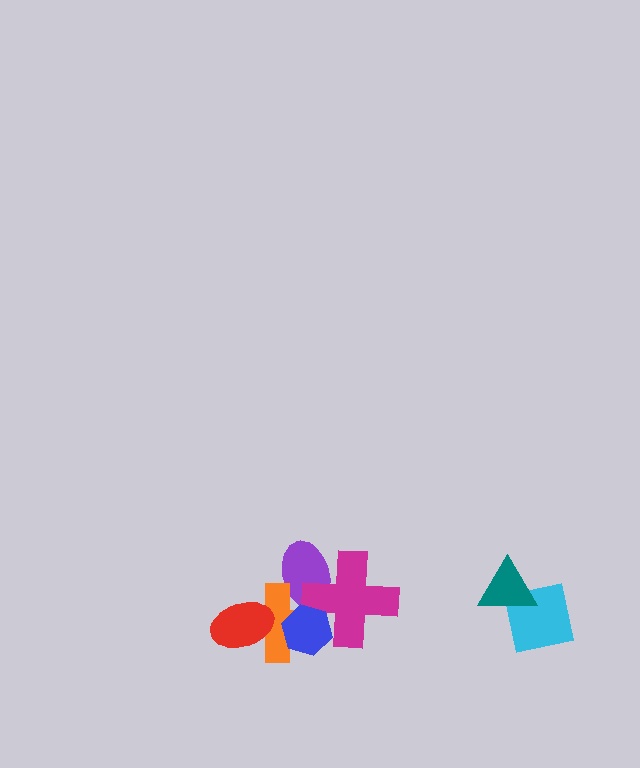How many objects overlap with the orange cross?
4 objects overlap with the orange cross.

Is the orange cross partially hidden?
Yes, it is partially covered by another shape.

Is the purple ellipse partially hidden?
Yes, it is partially covered by another shape.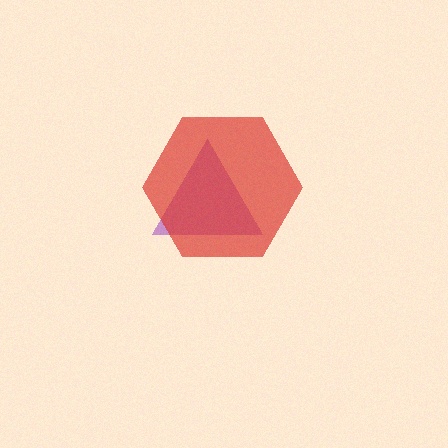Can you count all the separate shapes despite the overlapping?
Yes, there are 2 separate shapes.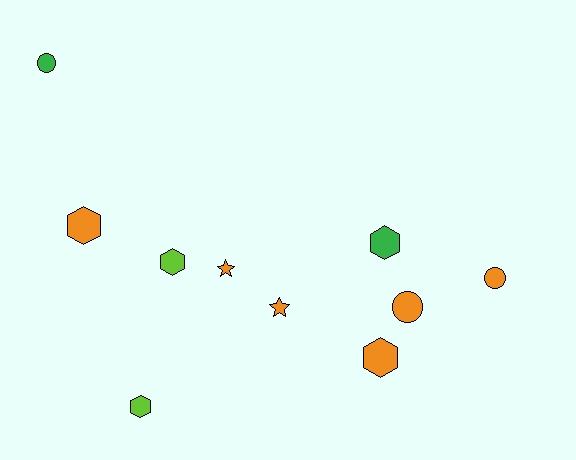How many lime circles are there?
There are no lime circles.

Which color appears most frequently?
Orange, with 6 objects.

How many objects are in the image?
There are 10 objects.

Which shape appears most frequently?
Hexagon, with 5 objects.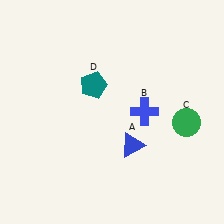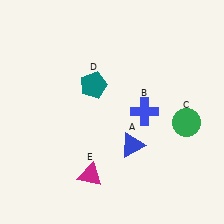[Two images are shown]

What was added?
A magenta triangle (E) was added in Image 2.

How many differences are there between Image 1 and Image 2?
There is 1 difference between the two images.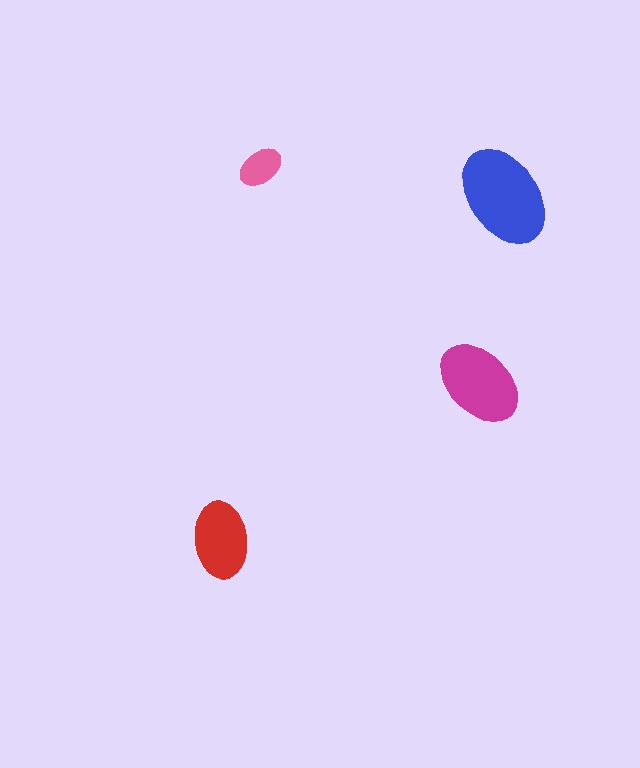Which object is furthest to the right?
The blue ellipse is rightmost.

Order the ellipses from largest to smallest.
the blue one, the magenta one, the red one, the pink one.